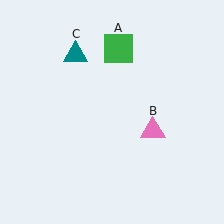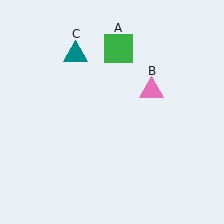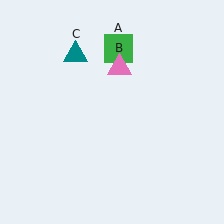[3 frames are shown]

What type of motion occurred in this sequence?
The pink triangle (object B) rotated counterclockwise around the center of the scene.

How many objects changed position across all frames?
1 object changed position: pink triangle (object B).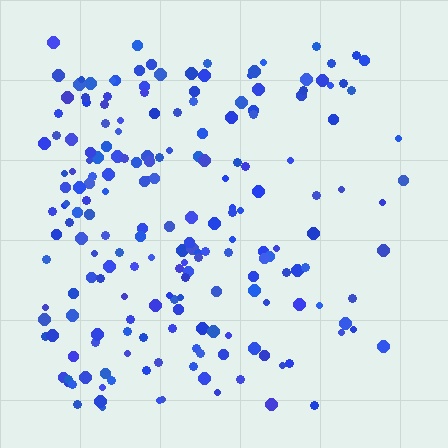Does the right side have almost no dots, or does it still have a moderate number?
Still a moderate number, just noticeably fewer than the left.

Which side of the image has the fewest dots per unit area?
The right.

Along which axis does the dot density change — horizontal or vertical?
Horizontal.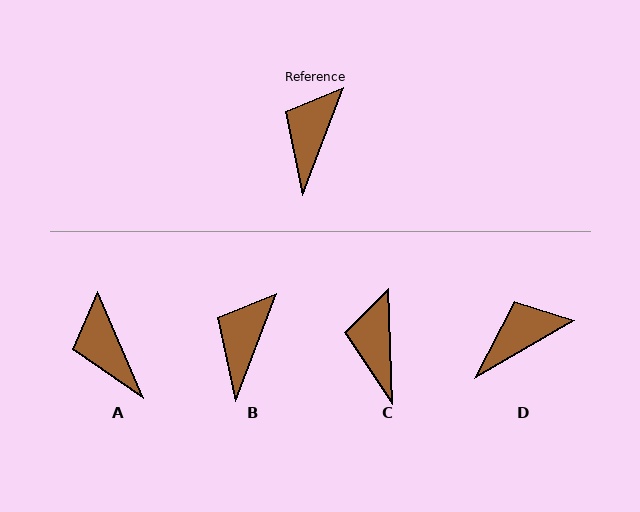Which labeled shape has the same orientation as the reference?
B.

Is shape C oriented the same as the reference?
No, it is off by about 22 degrees.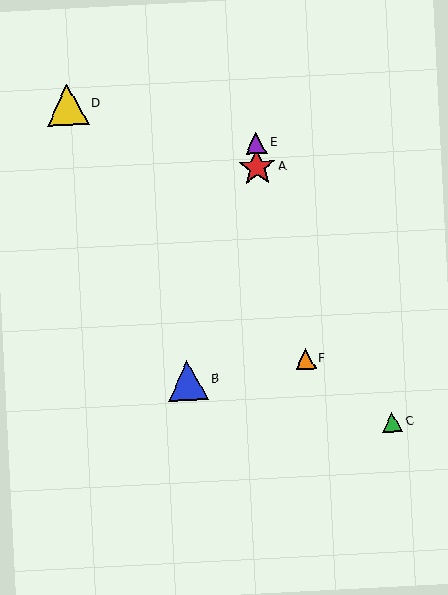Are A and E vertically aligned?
Yes, both are at x≈257.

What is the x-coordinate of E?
Object E is at x≈256.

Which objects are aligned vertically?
Objects A, E are aligned vertically.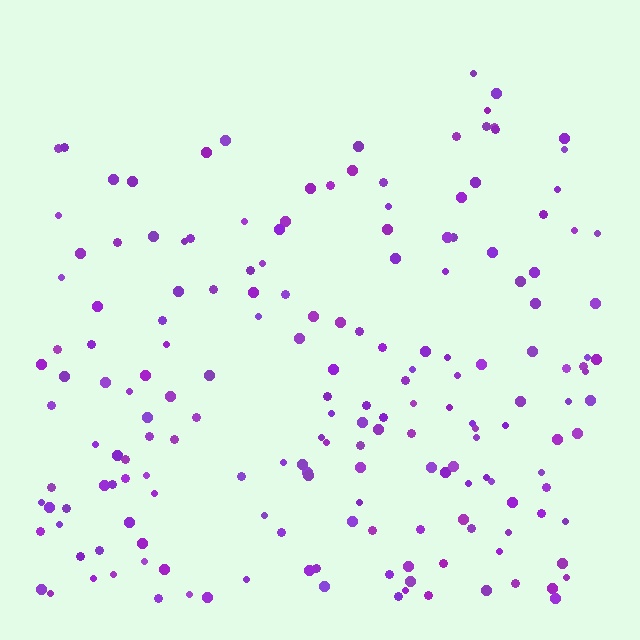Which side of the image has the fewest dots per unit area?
The top.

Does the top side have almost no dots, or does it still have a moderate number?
Still a moderate number, just noticeably fewer than the bottom.